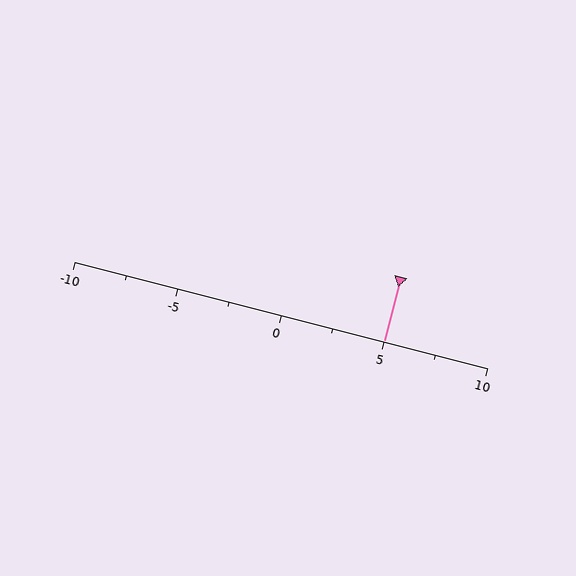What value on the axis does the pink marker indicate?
The marker indicates approximately 5.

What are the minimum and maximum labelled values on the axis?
The axis runs from -10 to 10.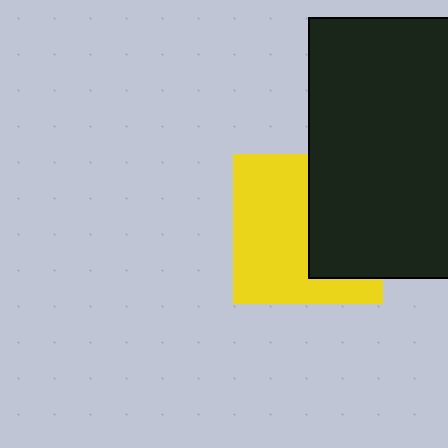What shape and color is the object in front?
The object in front is a black rectangle.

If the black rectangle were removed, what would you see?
You would see the complete yellow square.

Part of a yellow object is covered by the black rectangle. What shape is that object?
It is a square.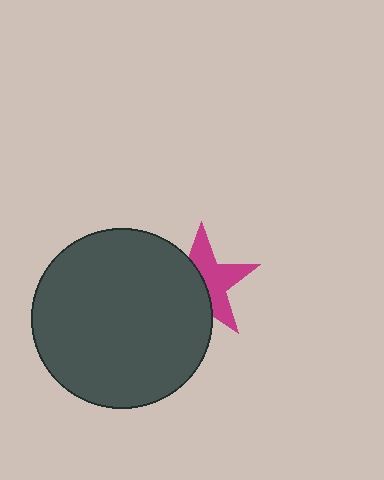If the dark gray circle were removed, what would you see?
You would see the complete magenta star.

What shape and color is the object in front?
The object in front is a dark gray circle.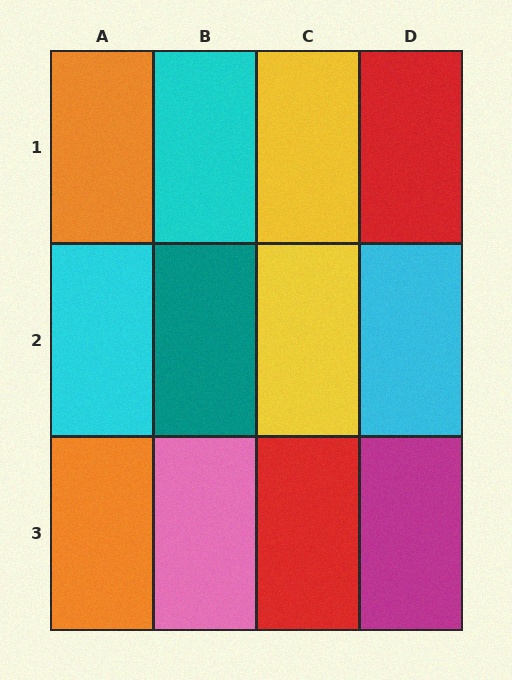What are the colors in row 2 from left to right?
Cyan, teal, yellow, cyan.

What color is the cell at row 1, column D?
Red.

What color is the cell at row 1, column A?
Orange.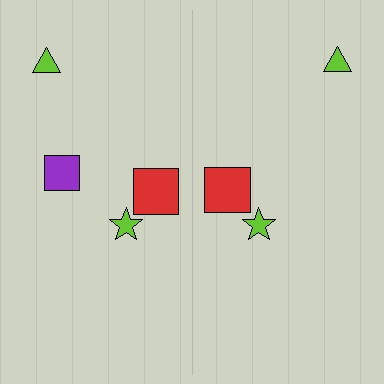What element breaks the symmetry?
A purple square is missing from the right side.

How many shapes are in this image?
There are 7 shapes in this image.